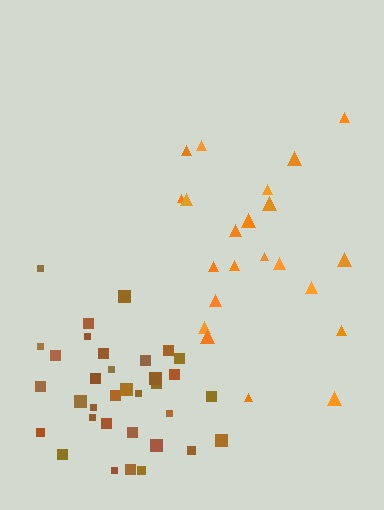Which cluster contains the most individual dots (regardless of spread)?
Brown (35).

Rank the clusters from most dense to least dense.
brown, orange.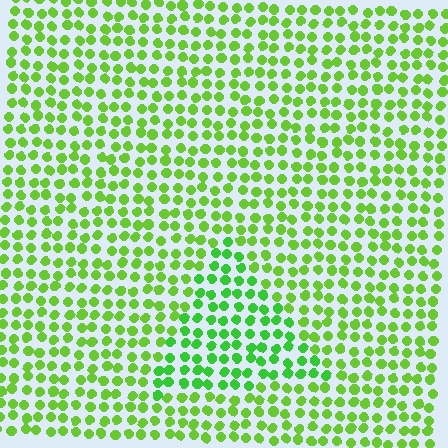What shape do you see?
I see a triangle.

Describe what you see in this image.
The image is filled with small lime elements in a uniform arrangement. A triangle-shaped region is visible where the elements are tinted to a slightly different hue, forming a subtle color boundary.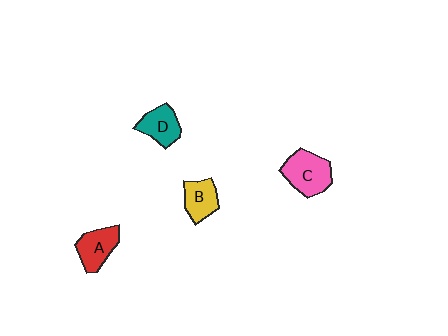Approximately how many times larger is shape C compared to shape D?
Approximately 1.4 times.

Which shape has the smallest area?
Shape B (yellow).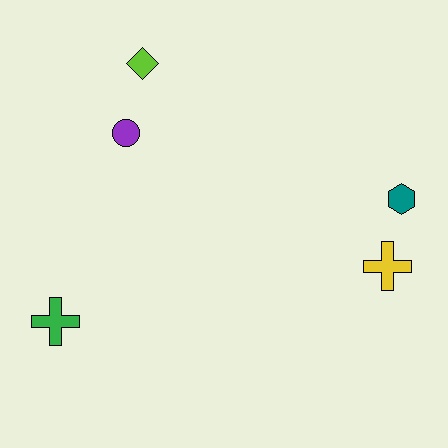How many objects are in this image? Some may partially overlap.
There are 5 objects.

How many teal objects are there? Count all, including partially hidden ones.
There is 1 teal object.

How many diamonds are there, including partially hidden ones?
There is 1 diamond.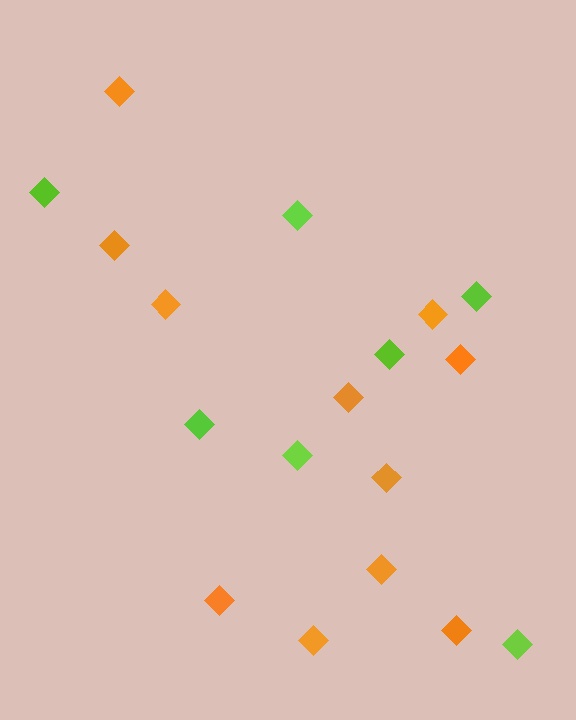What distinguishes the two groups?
There are 2 groups: one group of orange diamonds (11) and one group of lime diamonds (7).